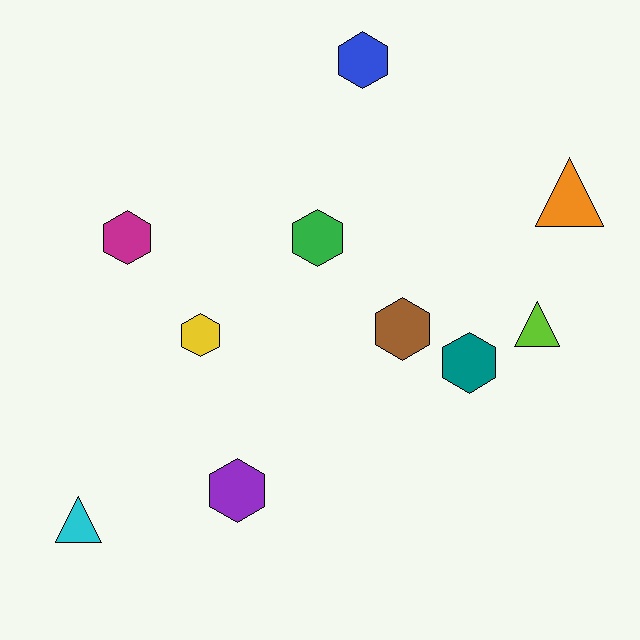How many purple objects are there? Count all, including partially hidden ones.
There is 1 purple object.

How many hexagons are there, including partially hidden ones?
There are 7 hexagons.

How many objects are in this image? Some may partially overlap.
There are 10 objects.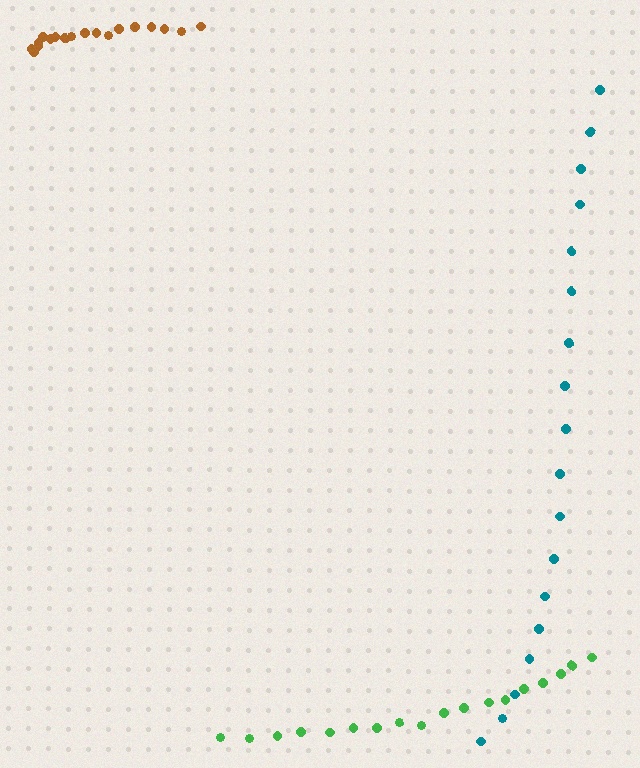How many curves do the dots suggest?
There are 3 distinct paths.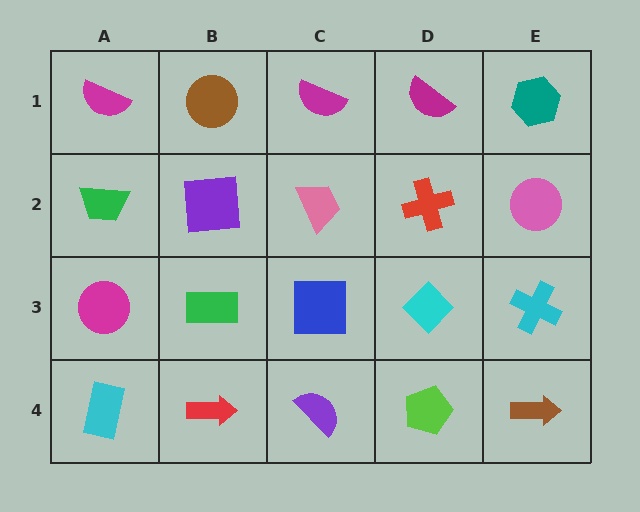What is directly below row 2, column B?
A green rectangle.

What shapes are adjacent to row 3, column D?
A red cross (row 2, column D), a lime pentagon (row 4, column D), a blue square (row 3, column C), a cyan cross (row 3, column E).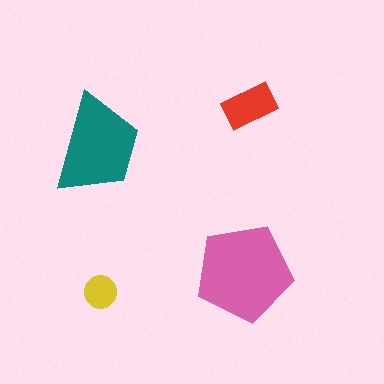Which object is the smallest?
The yellow circle.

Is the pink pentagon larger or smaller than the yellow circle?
Larger.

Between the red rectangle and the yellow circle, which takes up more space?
The red rectangle.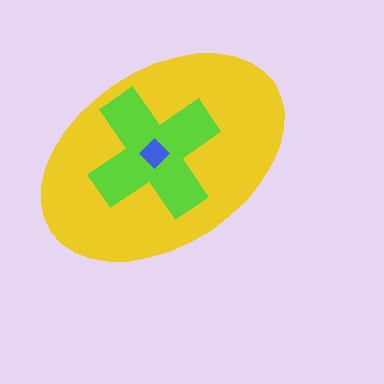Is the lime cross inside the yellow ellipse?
Yes.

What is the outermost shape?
The yellow ellipse.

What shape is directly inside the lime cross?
The blue diamond.